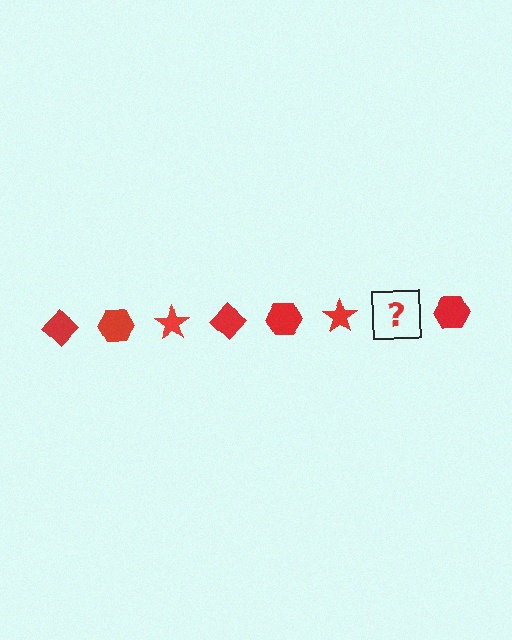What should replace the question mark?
The question mark should be replaced with a red diamond.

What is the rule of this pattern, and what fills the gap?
The rule is that the pattern cycles through diamond, hexagon, star shapes in red. The gap should be filled with a red diamond.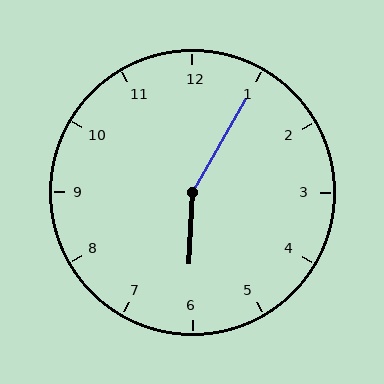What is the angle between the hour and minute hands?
Approximately 152 degrees.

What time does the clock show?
6:05.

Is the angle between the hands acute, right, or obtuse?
It is obtuse.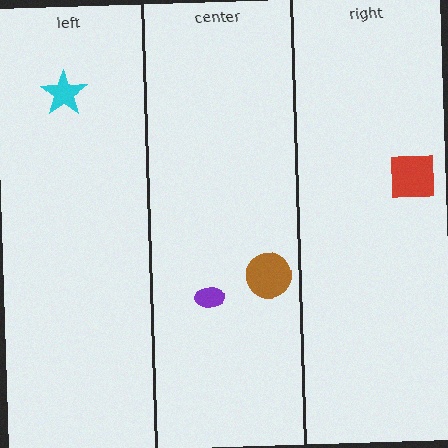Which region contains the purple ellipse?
The center region.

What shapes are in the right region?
The red square.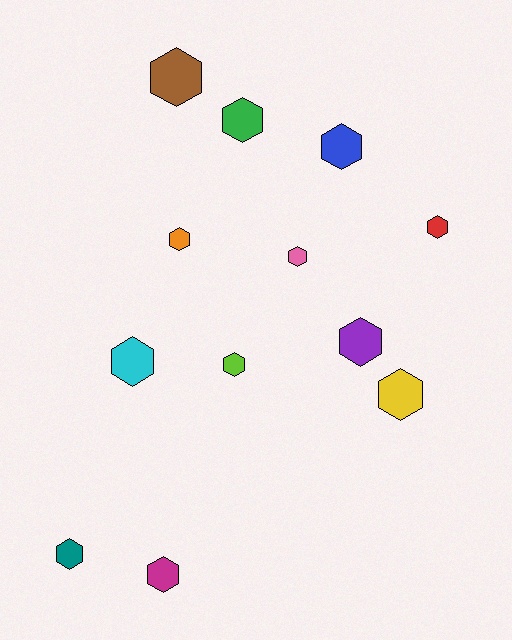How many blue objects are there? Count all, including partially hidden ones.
There is 1 blue object.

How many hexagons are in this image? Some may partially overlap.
There are 12 hexagons.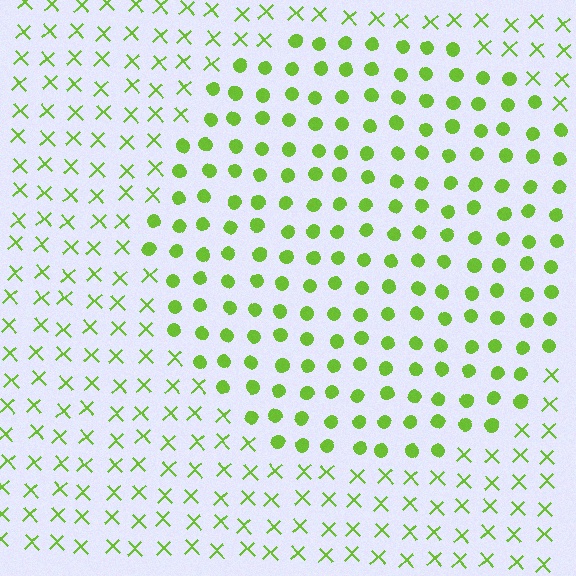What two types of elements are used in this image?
The image uses circles inside the circle region and X marks outside it.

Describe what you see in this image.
The image is filled with small lime elements arranged in a uniform grid. A circle-shaped region contains circles, while the surrounding area contains X marks. The boundary is defined purely by the change in element shape.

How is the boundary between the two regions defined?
The boundary is defined by a change in element shape: circles inside vs. X marks outside. All elements share the same color and spacing.